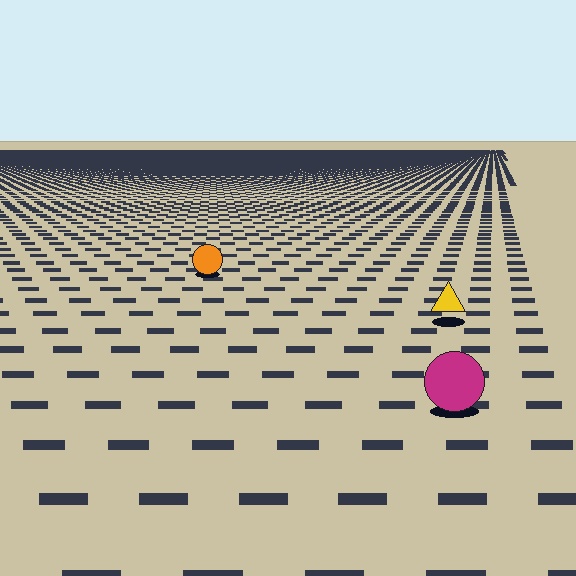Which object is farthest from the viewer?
The orange circle is farthest from the viewer. It appears smaller and the ground texture around it is denser.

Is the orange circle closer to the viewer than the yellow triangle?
No. The yellow triangle is closer — you can tell from the texture gradient: the ground texture is coarser near it.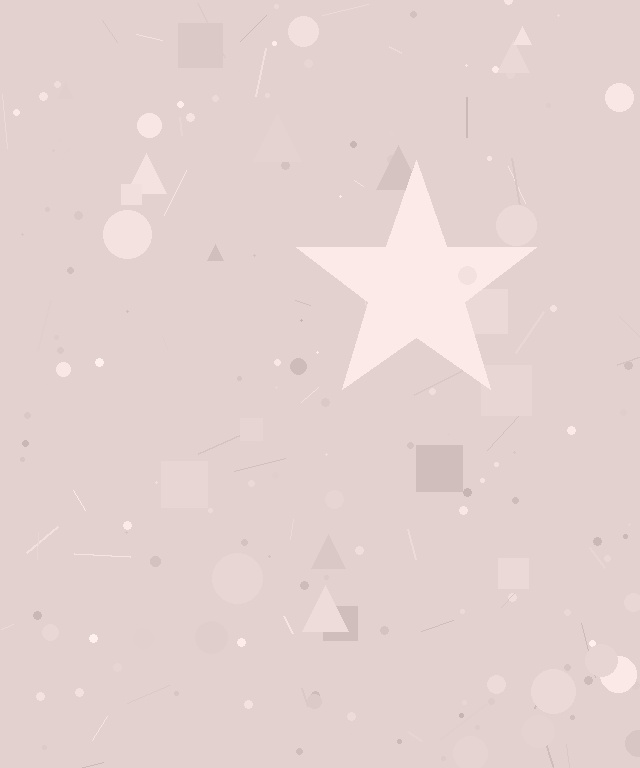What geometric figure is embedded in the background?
A star is embedded in the background.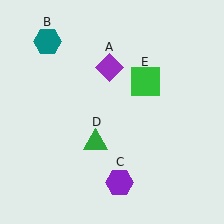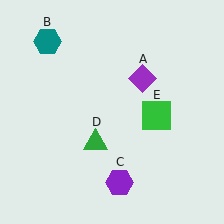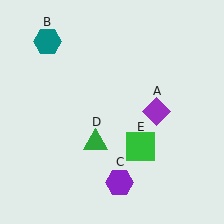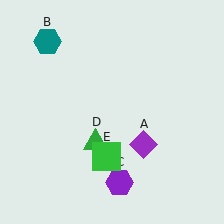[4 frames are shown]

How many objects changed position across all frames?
2 objects changed position: purple diamond (object A), green square (object E).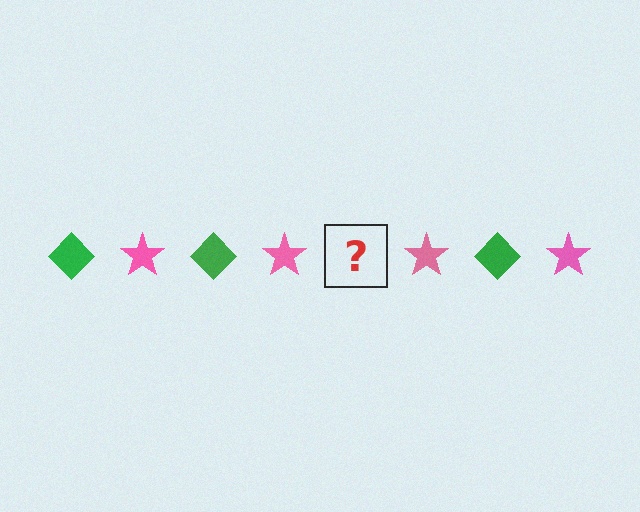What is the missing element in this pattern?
The missing element is a green diamond.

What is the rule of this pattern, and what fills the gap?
The rule is that the pattern alternates between green diamond and pink star. The gap should be filled with a green diamond.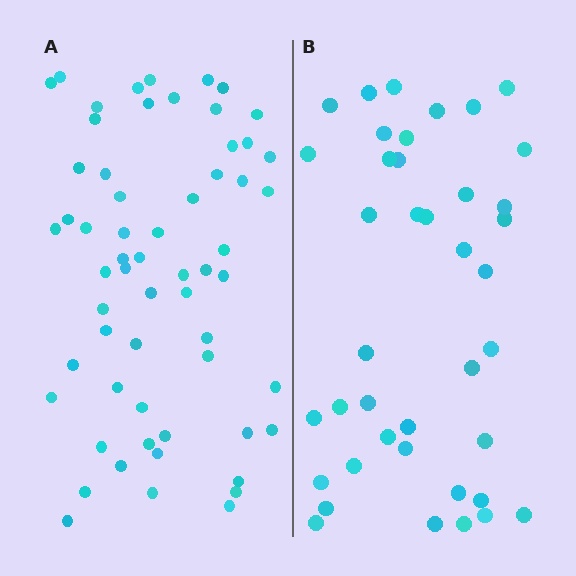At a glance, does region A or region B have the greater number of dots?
Region A (the left region) has more dots.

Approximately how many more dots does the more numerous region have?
Region A has approximately 20 more dots than region B.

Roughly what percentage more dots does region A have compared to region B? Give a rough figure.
About 50% more.